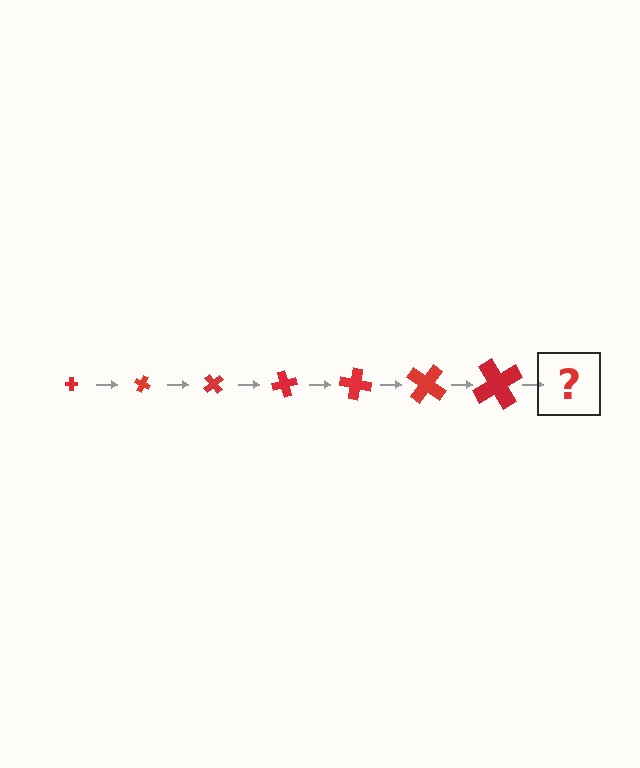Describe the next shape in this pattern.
It should be a cross, larger than the previous one and rotated 175 degrees from the start.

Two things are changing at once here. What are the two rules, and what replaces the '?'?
The two rules are that the cross grows larger each step and it rotates 25 degrees each step. The '?' should be a cross, larger than the previous one and rotated 175 degrees from the start.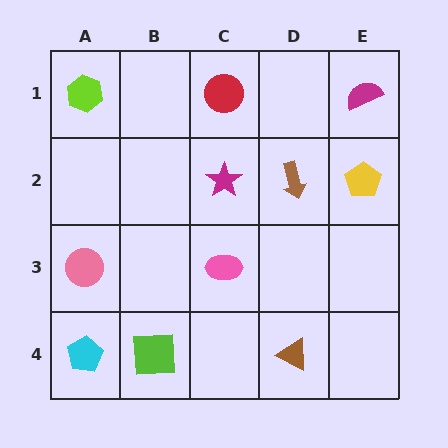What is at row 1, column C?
A red circle.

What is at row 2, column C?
A magenta star.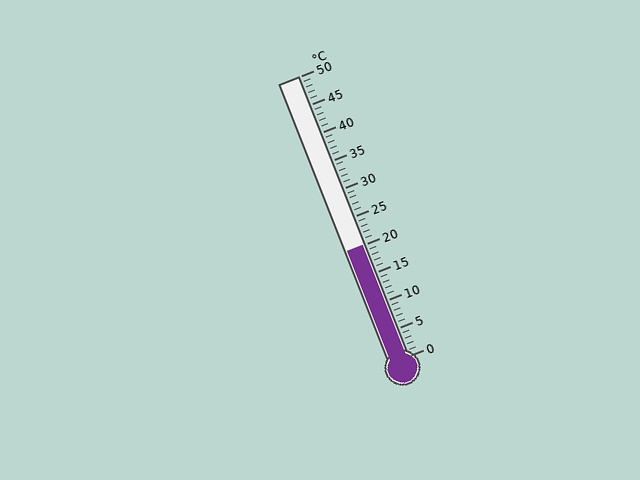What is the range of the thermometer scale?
The thermometer scale ranges from 0°C to 50°C.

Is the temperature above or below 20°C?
The temperature is at 20°C.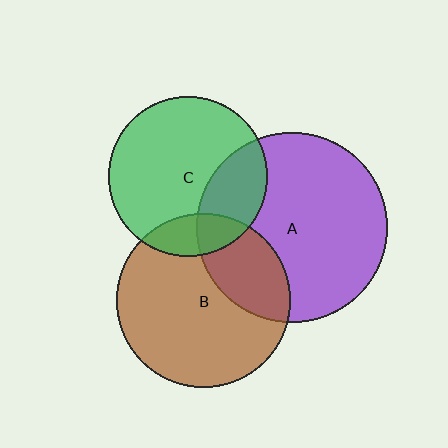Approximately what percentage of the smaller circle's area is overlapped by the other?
Approximately 25%.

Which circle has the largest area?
Circle A (purple).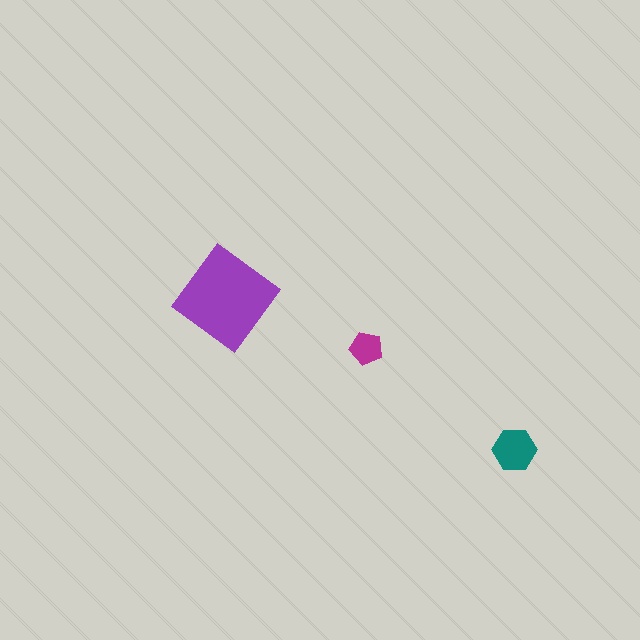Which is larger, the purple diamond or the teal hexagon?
The purple diamond.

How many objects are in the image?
There are 3 objects in the image.